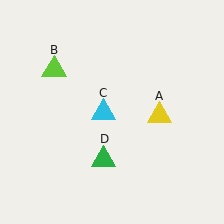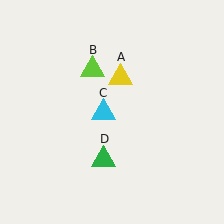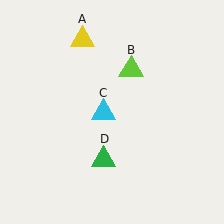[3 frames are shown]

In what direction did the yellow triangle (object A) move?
The yellow triangle (object A) moved up and to the left.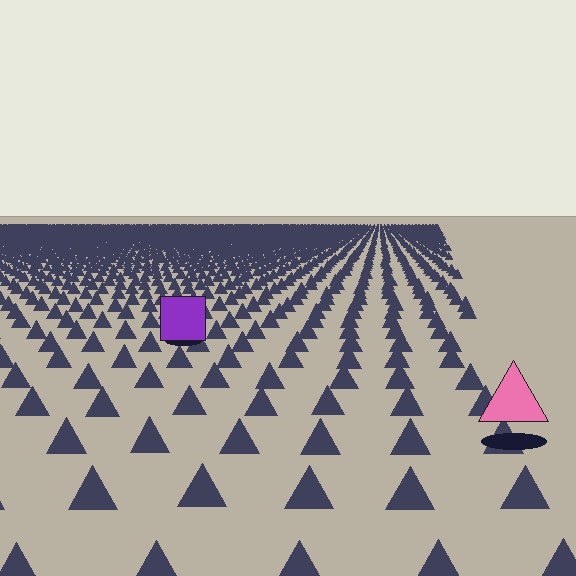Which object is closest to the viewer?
The pink triangle is closest. The texture marks near it are larger and more spread out.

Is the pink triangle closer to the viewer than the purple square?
Yes. The pink triangle is closer — you can tell from the texture gradient: the ground texture is coarser near it.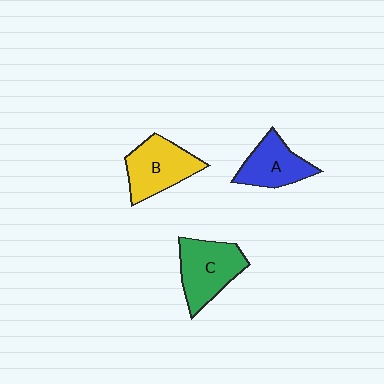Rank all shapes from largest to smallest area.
From largest to smallest: C (green), B (yellow), A (blue).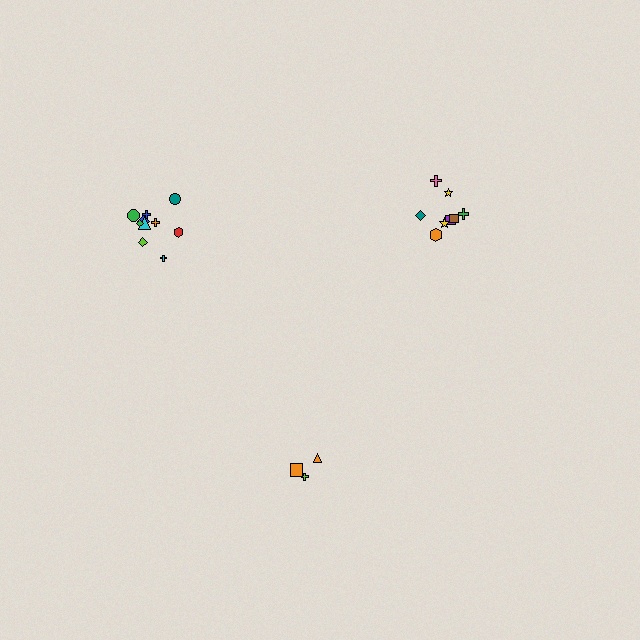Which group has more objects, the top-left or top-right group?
The top-left group.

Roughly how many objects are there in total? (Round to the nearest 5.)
Roughly 20 objects in total.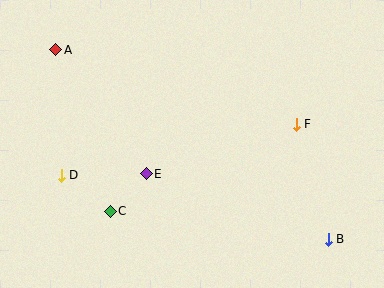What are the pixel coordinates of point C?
Point C is at (110, 211).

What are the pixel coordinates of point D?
Point D is at (61, 175).